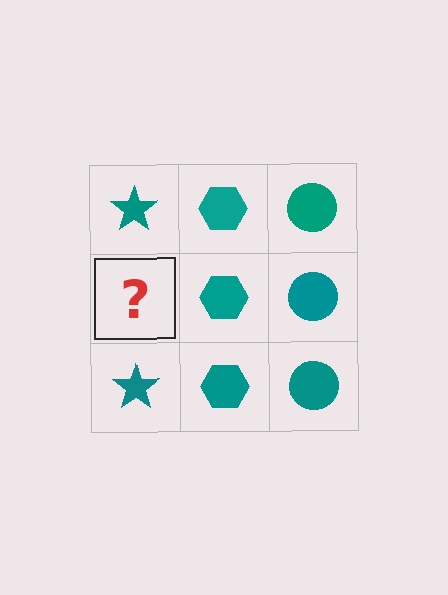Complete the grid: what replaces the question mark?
The question mark should be replaced with a teal star.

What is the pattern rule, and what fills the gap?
The rule is that each column has a consistent shape. The gap should be filled with a teal star.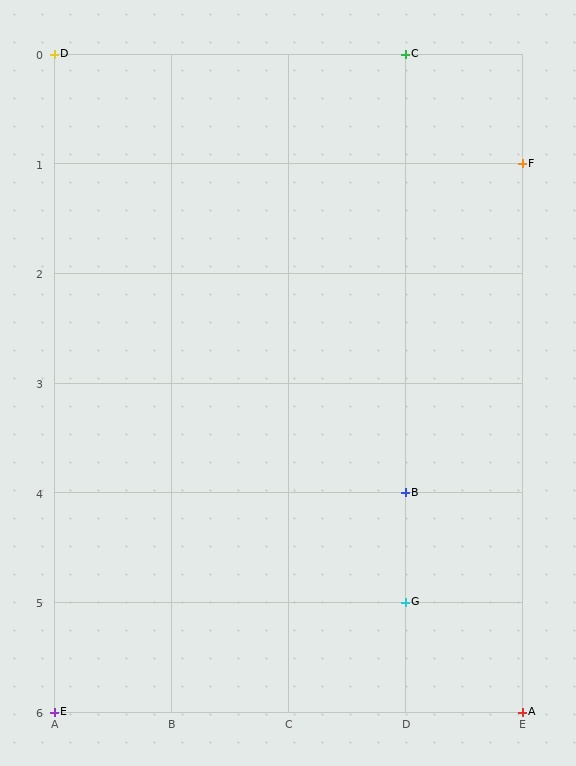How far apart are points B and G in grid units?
Points B and G are 1 row apart.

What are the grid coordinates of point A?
Point A is at grid coordinates (E, 6).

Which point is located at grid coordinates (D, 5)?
Point G is at (D, 5).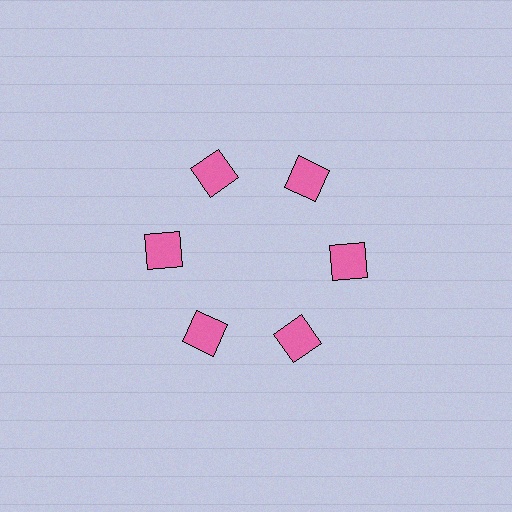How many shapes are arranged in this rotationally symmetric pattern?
There are 6 shapes, arranged in 6 groups of 1.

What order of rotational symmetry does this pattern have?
This pattern has 6-fold rotational symmetry.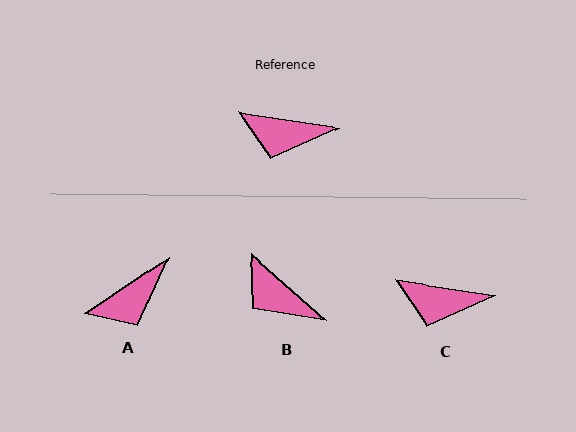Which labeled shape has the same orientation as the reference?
C.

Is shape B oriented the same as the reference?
No, it is off by about 33 degrees.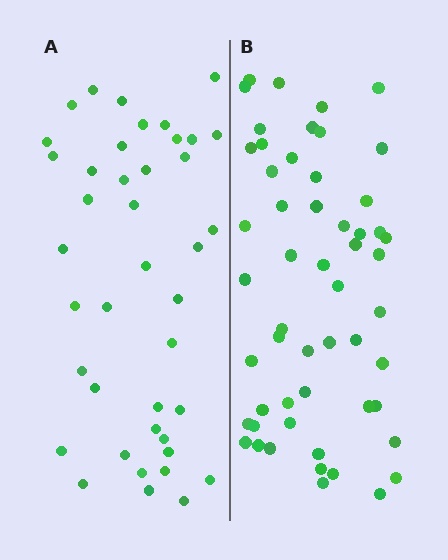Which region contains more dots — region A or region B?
Region B (the right region) has more dots.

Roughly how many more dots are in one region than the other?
Region B has approximately 15 more dots than region A.